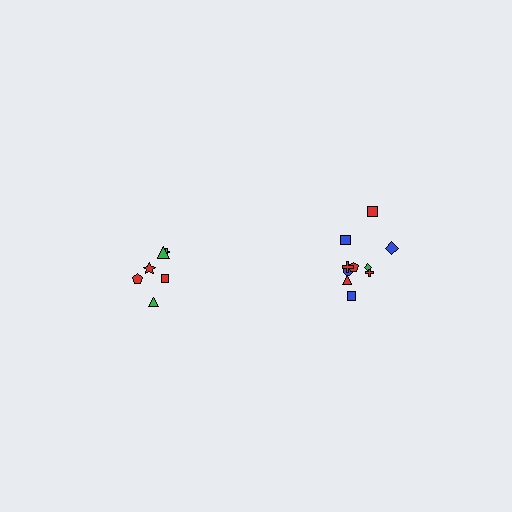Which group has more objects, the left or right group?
The right group.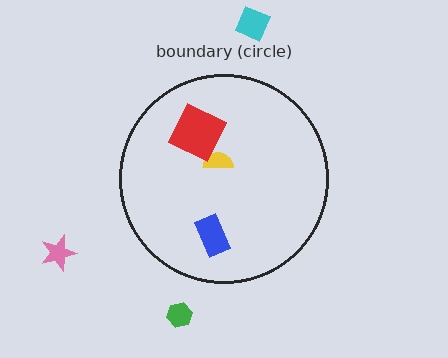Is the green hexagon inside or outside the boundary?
Outside.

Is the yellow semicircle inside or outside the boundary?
Inside.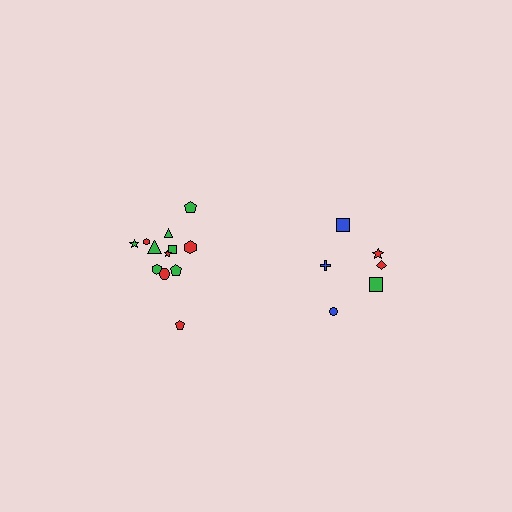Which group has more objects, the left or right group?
The left group.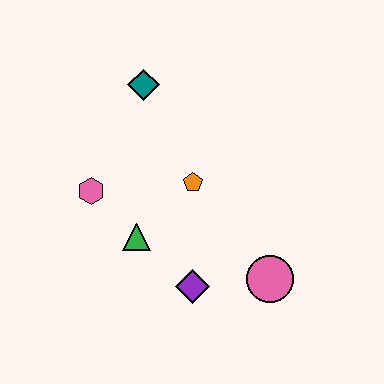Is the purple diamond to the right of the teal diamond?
Yes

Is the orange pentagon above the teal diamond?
No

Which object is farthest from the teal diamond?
The pink circle is farthest from the teal diamond.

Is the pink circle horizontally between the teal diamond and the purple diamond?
No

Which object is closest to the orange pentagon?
The green triangle is closest to the orange pentagon.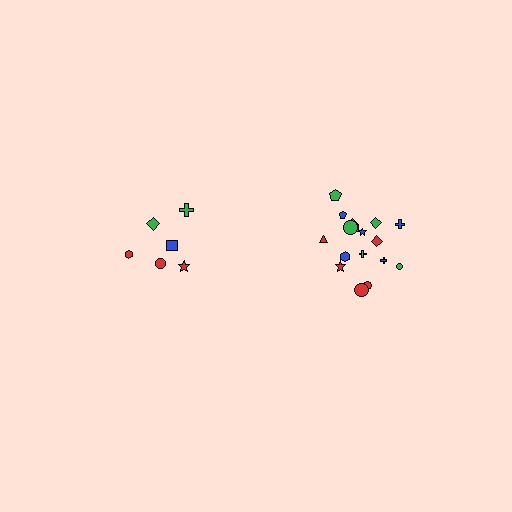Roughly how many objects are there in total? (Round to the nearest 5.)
Roughly 25 objects in total.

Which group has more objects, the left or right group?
The right group.